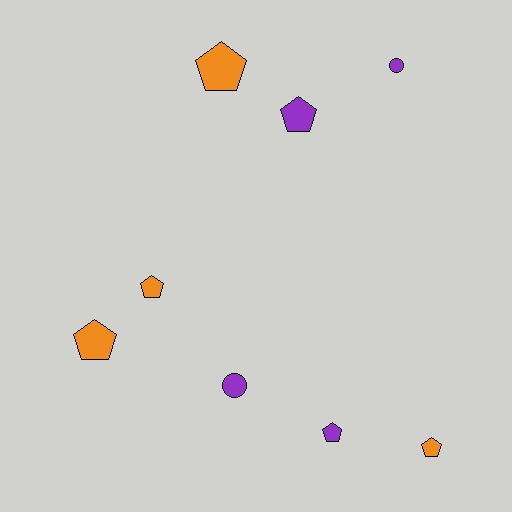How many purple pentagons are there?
There are 2 purple pentagons.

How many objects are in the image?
There are 8 objects.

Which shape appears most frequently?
Pentagon, with 6 objects.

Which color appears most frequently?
Orange, with 4 objects.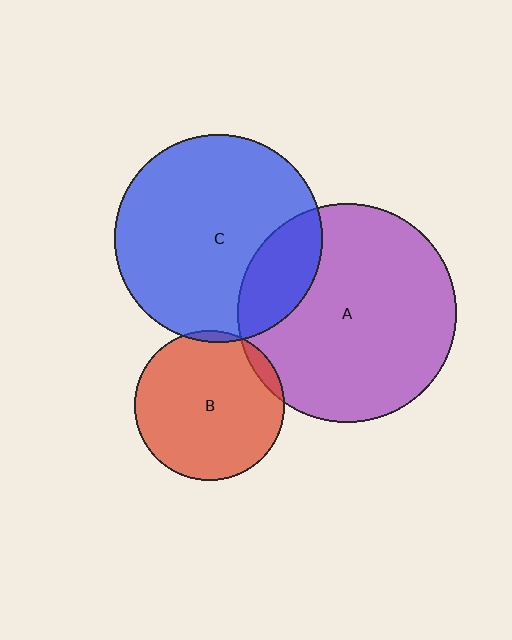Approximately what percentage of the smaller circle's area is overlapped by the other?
Approximately 20%.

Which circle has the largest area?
Circle A (purple).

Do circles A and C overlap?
Yes.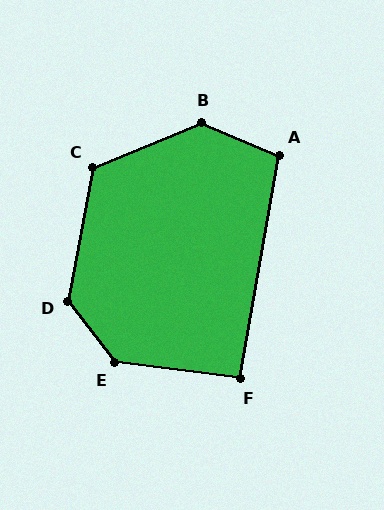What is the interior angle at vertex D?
Approximately 132 degrees (obtuse).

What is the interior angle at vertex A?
Approximately 103 degrees (obtuse).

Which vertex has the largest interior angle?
B, at approximately 135 degrees.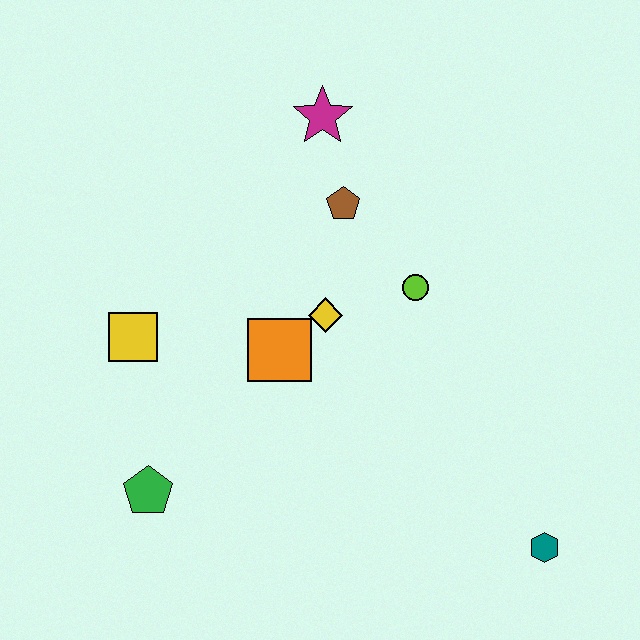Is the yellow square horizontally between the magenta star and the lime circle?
No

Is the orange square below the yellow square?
Yes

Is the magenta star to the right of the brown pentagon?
No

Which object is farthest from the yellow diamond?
The teal hexagon is farthest from the yellow diamond.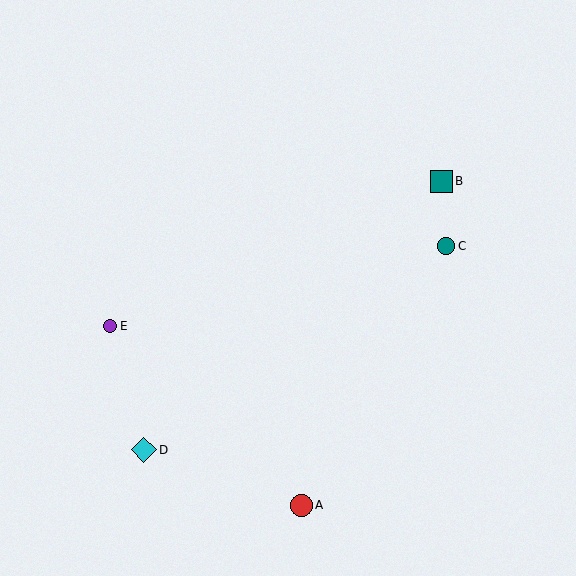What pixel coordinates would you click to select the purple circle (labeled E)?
Click at (110, 326) to select the purple circle E.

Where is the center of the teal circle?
The center of the teal circle is at (446, 246).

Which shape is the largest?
The cyan diamond (labeled D) is the largest.